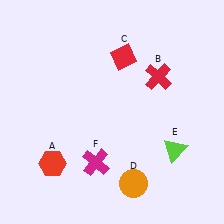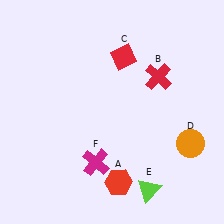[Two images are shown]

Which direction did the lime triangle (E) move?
The lime triangle (E) moved down.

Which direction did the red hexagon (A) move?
The red hexagon (A) moved right.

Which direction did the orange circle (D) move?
The orange circle (D) moved right.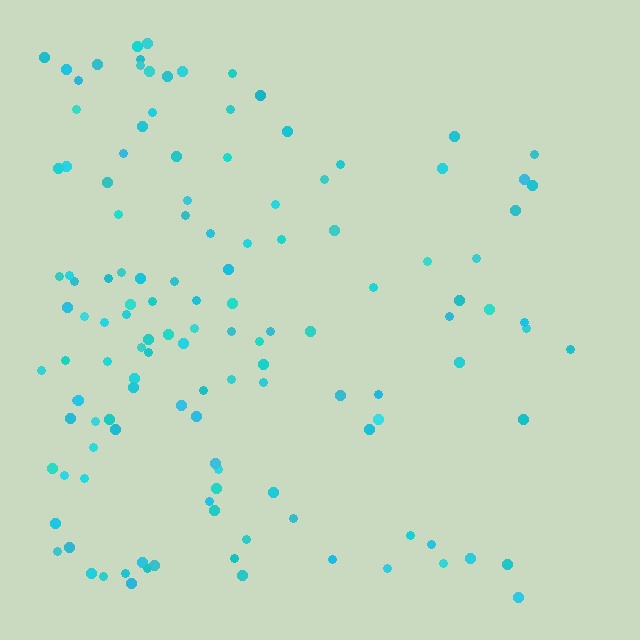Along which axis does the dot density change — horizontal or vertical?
Horizontal.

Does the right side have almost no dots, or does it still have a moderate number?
Still a moderate number, just noticeably fewer than the left.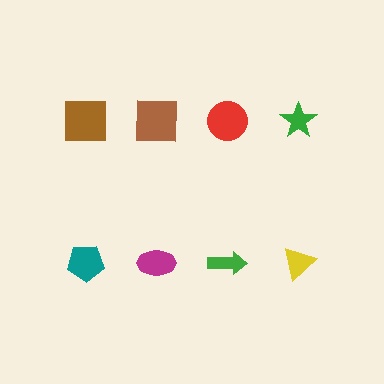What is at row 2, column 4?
A yellow triangle.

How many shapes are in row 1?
4 shapes.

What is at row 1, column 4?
A green star.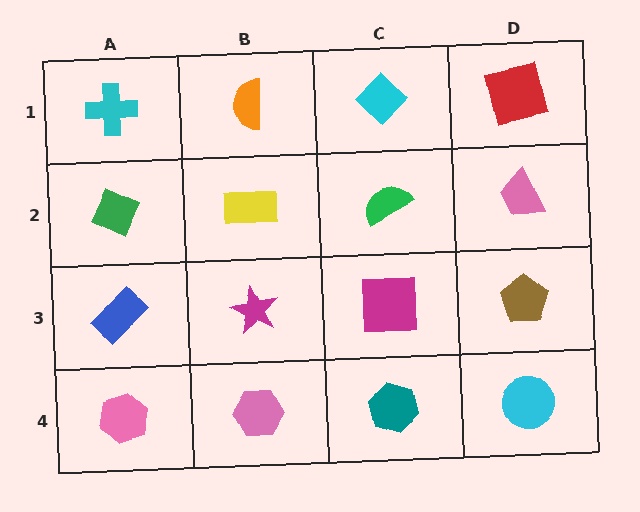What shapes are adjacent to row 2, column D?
A red square (row 1, column D), a brown pentagon (row 3, column D), a green semicircle (row 2, column C).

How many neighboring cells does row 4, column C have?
3.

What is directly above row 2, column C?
A cyan diamond.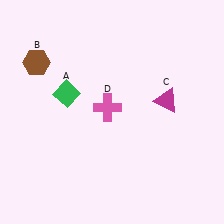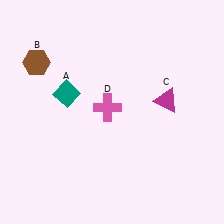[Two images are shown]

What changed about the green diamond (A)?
In Image 1, A is green. In Image 2, it changed to teal.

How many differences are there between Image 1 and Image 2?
There is 1 difference between the two images.